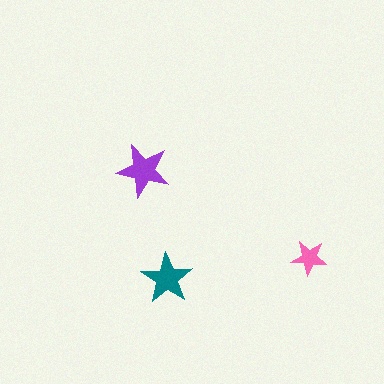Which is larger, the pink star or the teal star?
The teal one.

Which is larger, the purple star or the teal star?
The purple one.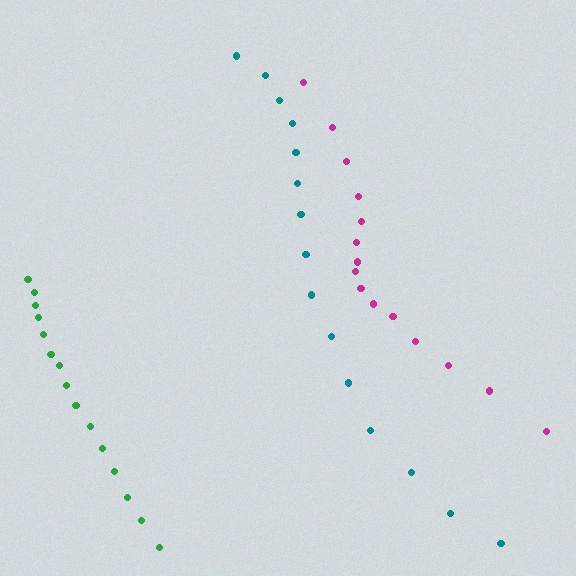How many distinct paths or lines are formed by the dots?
There are 3 distinct paths.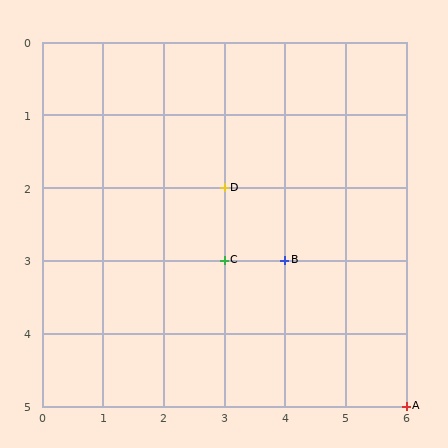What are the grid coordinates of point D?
Point D is at grid coordinates (3, 2).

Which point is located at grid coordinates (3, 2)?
Point D is at (3, 2).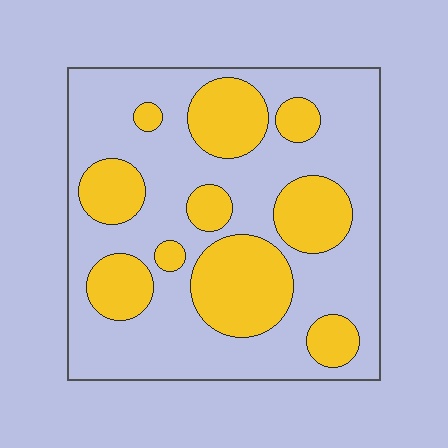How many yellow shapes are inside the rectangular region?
10.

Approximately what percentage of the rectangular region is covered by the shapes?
Approximately 35%.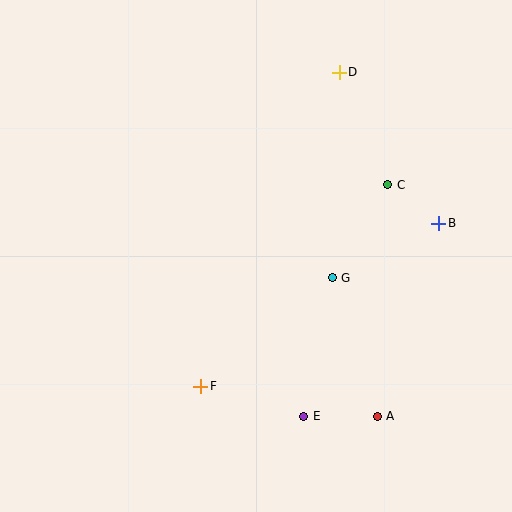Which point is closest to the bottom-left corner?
Point F is closest to the bottom-left corner.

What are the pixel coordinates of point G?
Point G is at (332, 278).